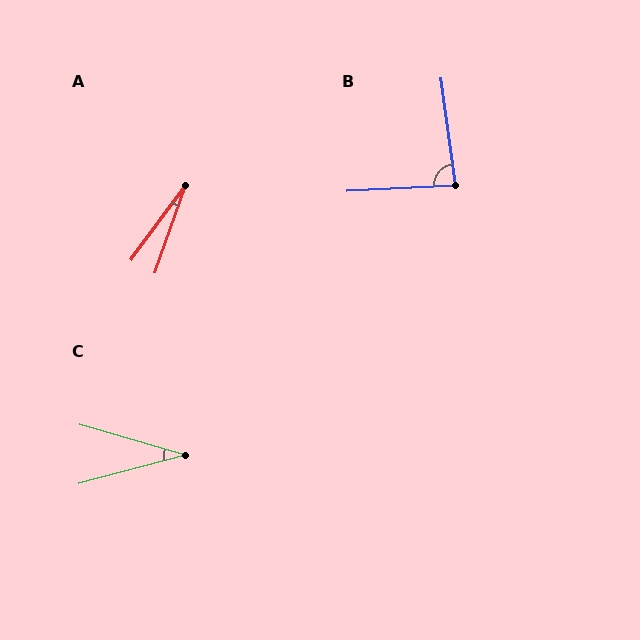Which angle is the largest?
B, at approximately 85 degrees.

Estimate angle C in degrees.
Approximately 31 degrees.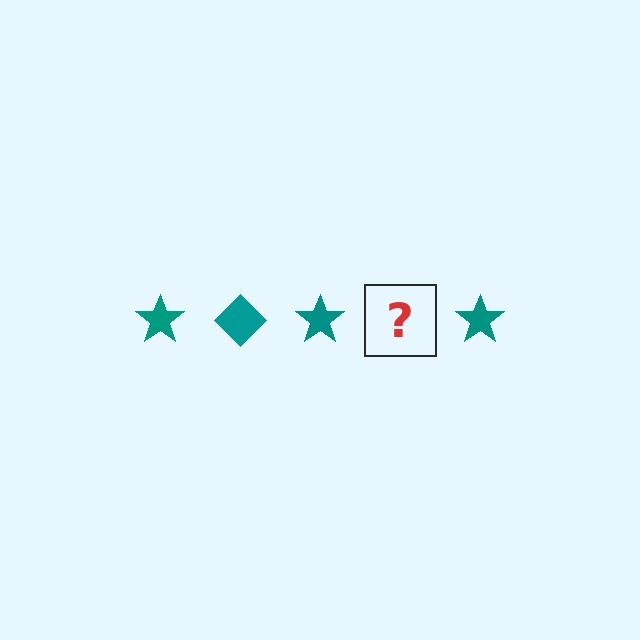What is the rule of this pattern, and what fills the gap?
The rule is that the pattern cycles through star, diamond shapes in teal. The gap should be filled with a teal diamond.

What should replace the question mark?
The question mark should be replaced with a teal diamond.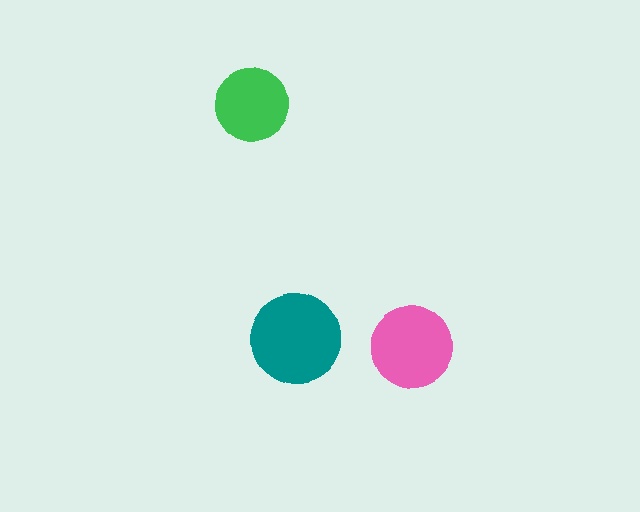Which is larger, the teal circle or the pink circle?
The teal one.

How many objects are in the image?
There are 3 objects in the image.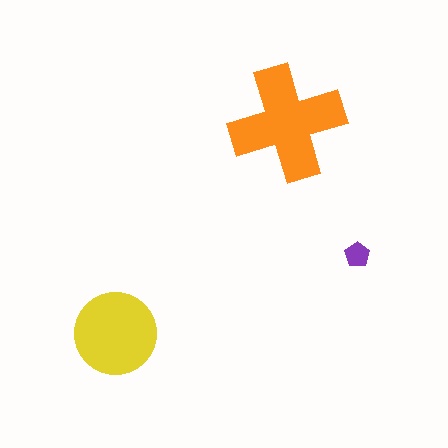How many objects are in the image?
There are 3 objects in the image.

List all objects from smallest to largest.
The purple pentagon, the yellow circle, the orange cross.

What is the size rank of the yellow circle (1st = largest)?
2nd.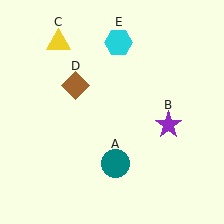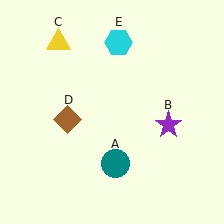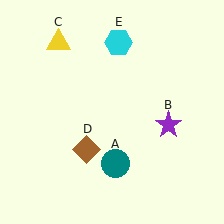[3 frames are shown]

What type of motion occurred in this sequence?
The brown diamond (object D) rotated counterclockwise around the center of the scene.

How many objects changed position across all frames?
1 object changed position: brown diamond (object D).